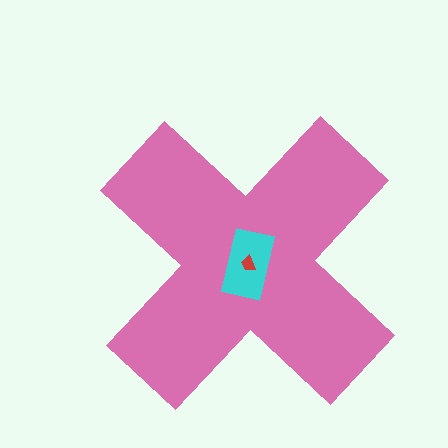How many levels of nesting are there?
3.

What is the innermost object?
The red trapezoid.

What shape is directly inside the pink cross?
The cyan rectangle.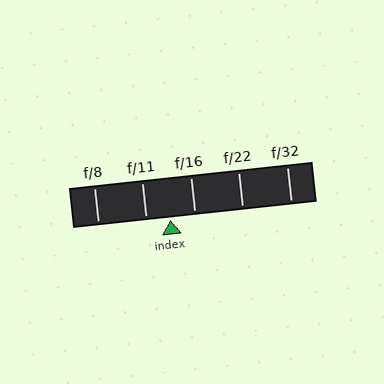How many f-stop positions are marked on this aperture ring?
There are 5 f-stop positions marked.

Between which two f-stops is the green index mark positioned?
The index mark is between f/11 and f/16.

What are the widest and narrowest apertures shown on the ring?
The widest aperture shown is f/8 and the narrowest is f/32.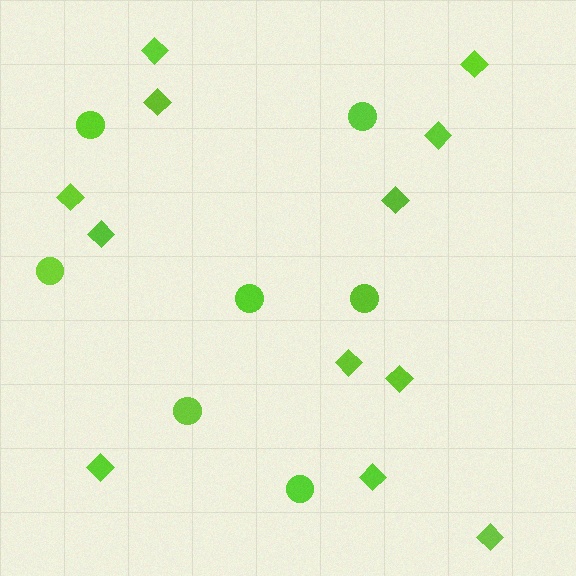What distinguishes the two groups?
There are 2 groups: one group of diamonds (12) and one group of circles (7).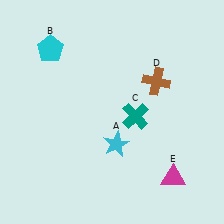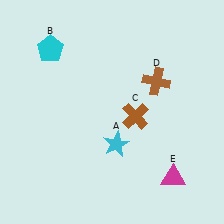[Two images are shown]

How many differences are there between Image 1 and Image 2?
There is 1 difference between the two images.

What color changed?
The cross (C) changed from teal in Image 1 to brown in Image 2.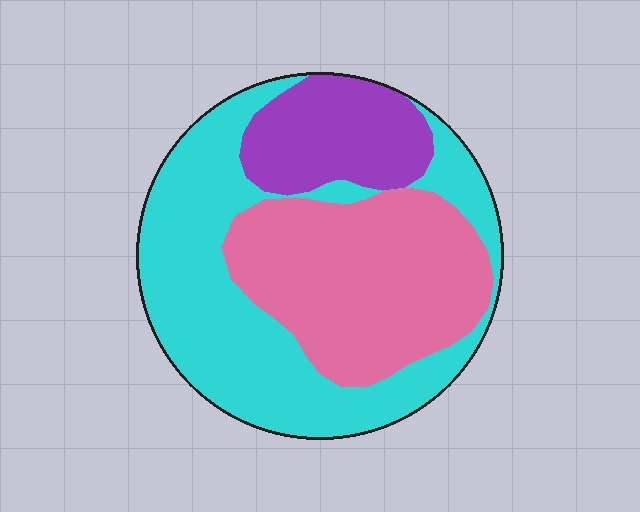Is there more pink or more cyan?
Cyan.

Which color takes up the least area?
Purple, at roughly 15%.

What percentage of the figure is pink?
Pink covers around 35% of the figure.